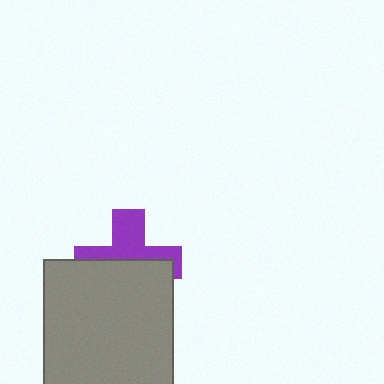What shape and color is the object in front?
The object in front is a gray square.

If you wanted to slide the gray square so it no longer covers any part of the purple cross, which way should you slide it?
Slide it down — that is the most direct way to separate the two shapes.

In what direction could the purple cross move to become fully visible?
The purple cross could move up. That would shift it out from behind the gray square entirely.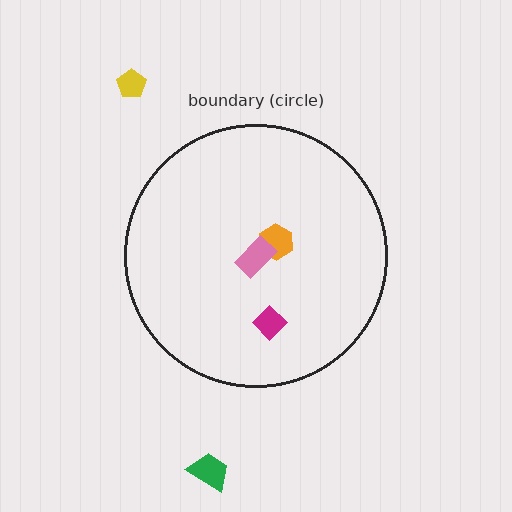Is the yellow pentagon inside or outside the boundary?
Outside.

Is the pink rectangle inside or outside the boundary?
Inside.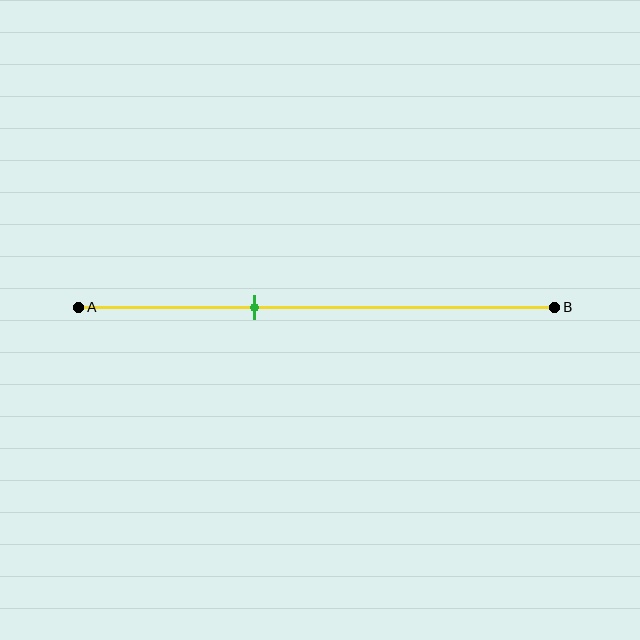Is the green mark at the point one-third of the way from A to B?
No, the mark is at about 35% from A, not at the 33% one-third point.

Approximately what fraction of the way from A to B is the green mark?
The green mark is approximately 35% of the way from A to B.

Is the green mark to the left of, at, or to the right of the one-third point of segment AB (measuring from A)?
The green mark is to the right of the one-third point of segment AB.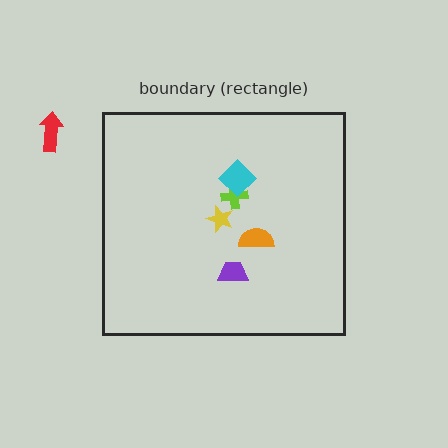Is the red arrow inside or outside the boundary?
Outside.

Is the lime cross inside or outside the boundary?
Inside.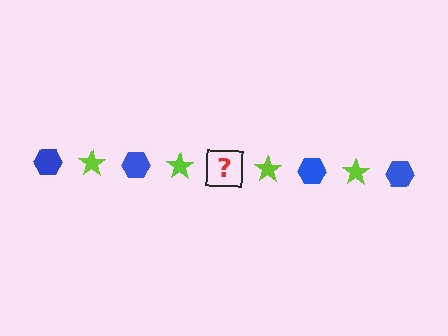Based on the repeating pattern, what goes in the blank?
The blank should be a blue hexagon.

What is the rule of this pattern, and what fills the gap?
The rule is that the pattern alternates between blue hexagon and lime star. The gap should be filled with a blue hexagon.